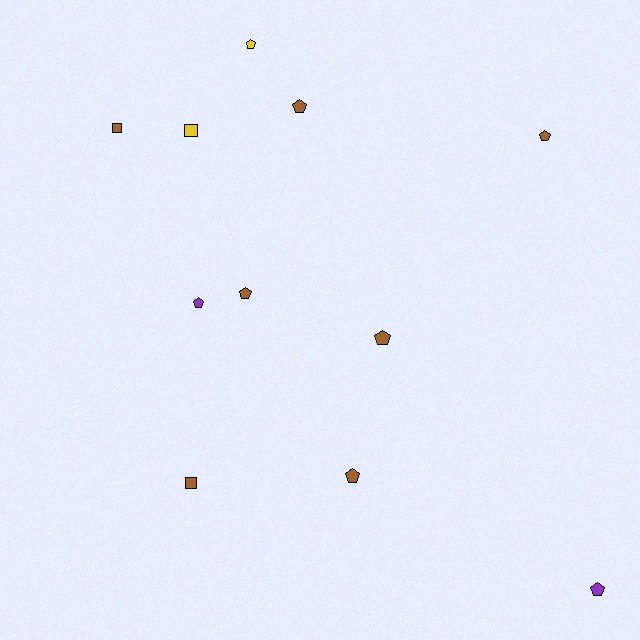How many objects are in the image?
There are 11 objects.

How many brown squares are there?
There are 2 brown squares.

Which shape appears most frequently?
Pentagon, with 8 objects.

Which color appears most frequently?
Brown, with 7 objects.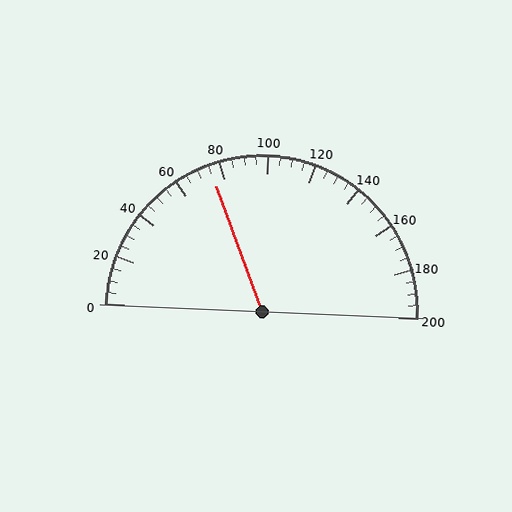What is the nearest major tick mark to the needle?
The nearest major tick mark is 80.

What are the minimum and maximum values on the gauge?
The gauge ranges from 0 to 200.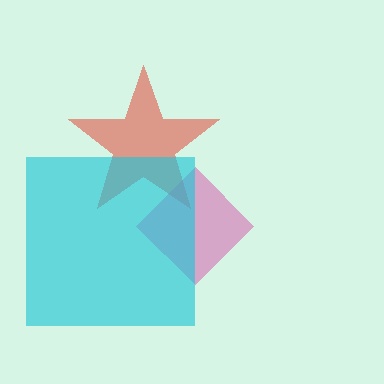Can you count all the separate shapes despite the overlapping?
Yes, there are 3 separate shapes.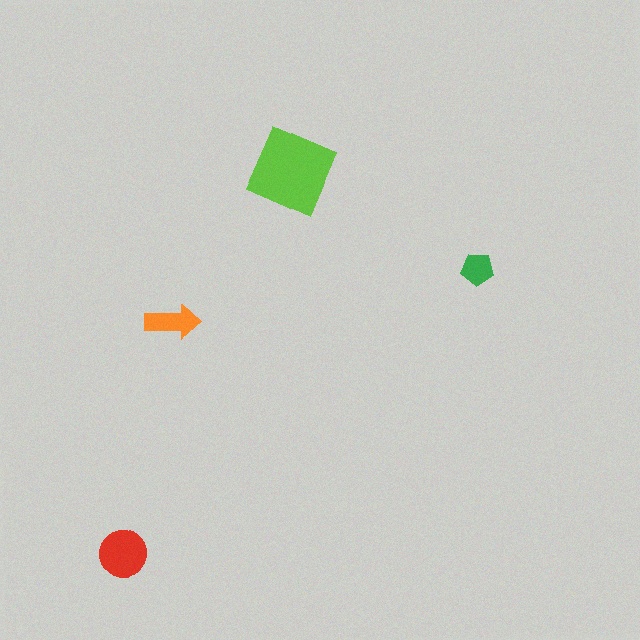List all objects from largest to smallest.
The lime square, the red circle, the orange arrow, the green pentagon.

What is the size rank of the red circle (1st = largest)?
2nd.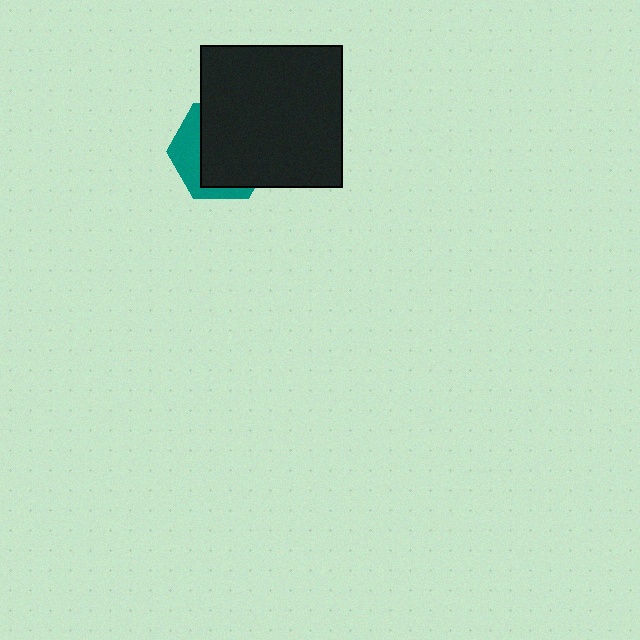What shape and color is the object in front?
The object in front is a black square.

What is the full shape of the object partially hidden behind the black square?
The partially hidden object is a teal hexagon.